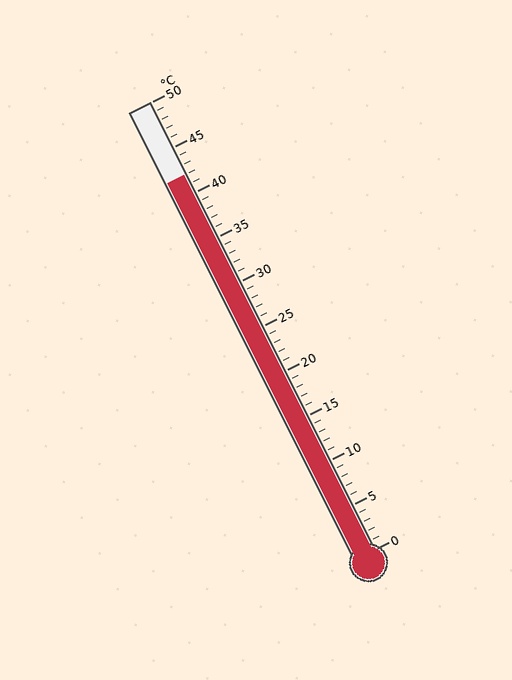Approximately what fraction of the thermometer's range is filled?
The thermometer is filled to approximately 85% of its range.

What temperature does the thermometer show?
The thermometer shows approximately 42°C.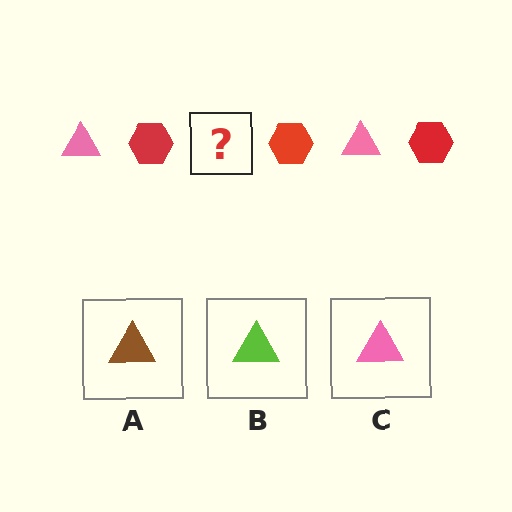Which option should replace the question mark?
Option C.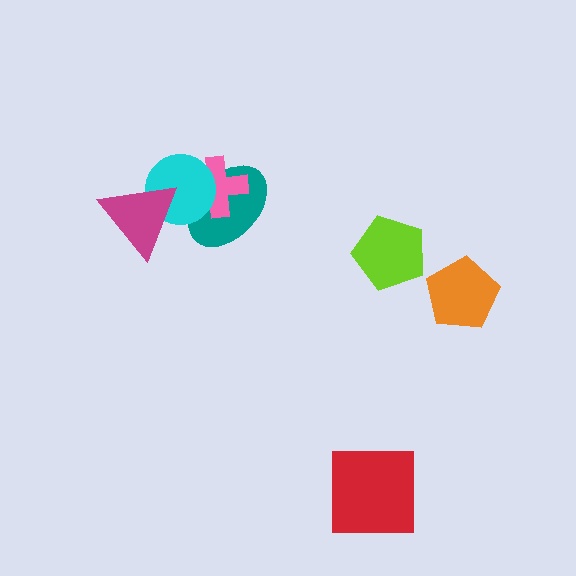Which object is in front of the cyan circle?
The magenta triangle is in front of the cyan circle.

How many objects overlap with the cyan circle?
3 objects overlap with the cyan circle.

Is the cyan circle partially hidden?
Yes, it is partially covered by another shape.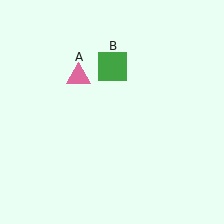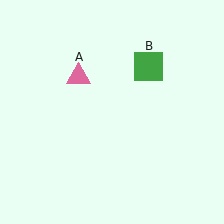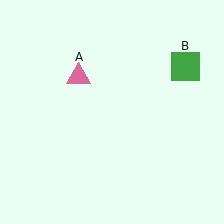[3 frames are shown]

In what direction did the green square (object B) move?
The green square (object B) moved right.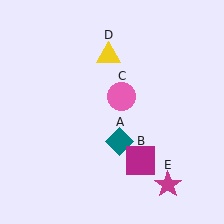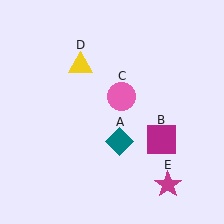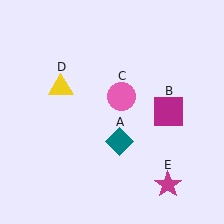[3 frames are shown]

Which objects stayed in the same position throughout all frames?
Teal diamond (object A) and pink circle (object C) and magenta star (object E) remained stationary.